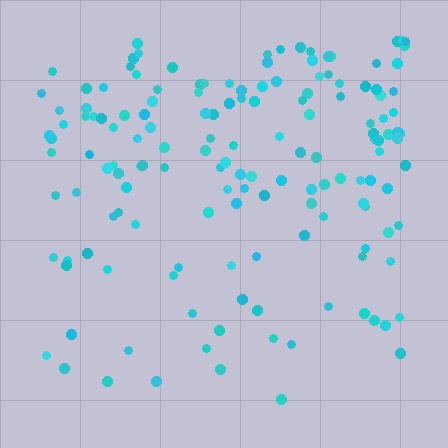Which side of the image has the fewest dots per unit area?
The bottom.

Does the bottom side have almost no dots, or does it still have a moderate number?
Still a moderate number, just noticeably fewer than the top.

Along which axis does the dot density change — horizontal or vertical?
Vertical.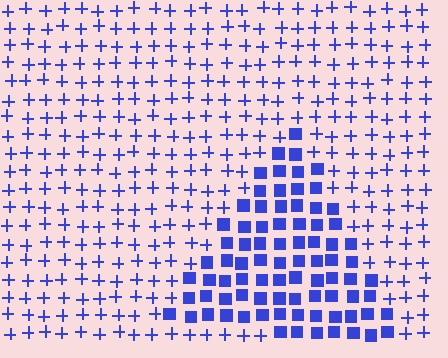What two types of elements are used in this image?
The image uses squares inside the triangle region and plus signs outside it.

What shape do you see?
I see a triangle.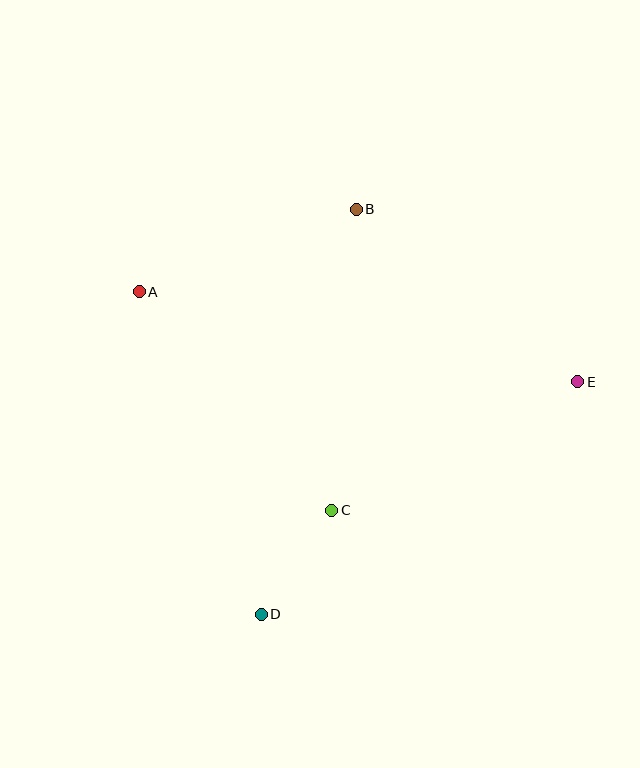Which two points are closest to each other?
Points C and D are closest to each other.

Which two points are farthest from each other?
Points A and E are farthest from each other.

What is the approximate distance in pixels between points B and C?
The distance between B and C is approximately 302 pixels.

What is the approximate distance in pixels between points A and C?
The distance between A and C is approximately 291 pixels.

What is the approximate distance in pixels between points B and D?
The distance between B and D is approximately 416 pixels.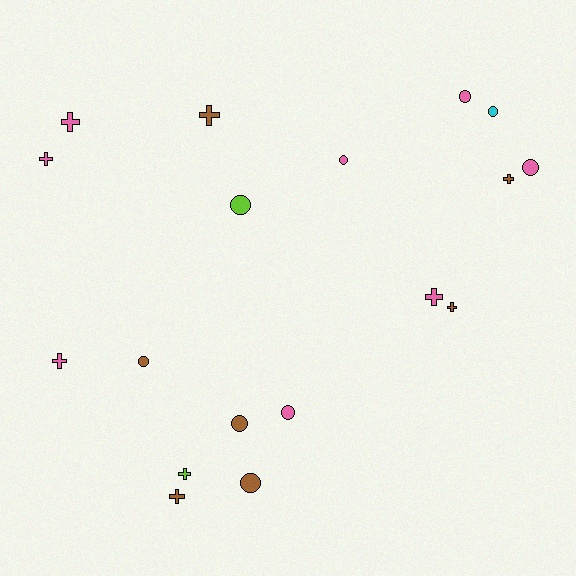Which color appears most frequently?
Pink, with 8 objects.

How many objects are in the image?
There are 18 objects.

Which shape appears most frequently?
Circle, with 9 objects.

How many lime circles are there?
There is 1 lime circle.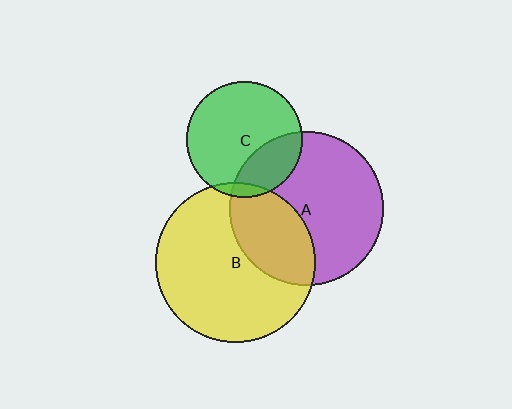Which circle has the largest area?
Circle B (yellow).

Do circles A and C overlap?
Yes.